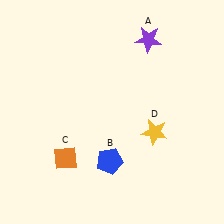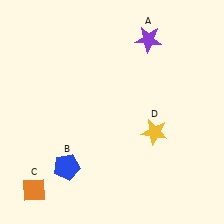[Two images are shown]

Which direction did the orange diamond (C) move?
The orange diamond (C) moved down.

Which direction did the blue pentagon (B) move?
The blue pentagon (B) moved left.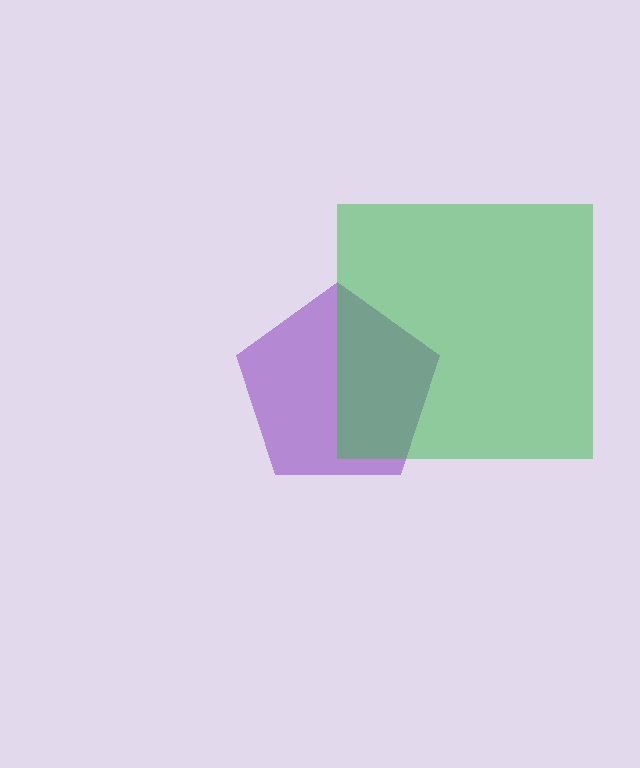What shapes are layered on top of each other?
The layered shapes are: a purple pentagon, a green square.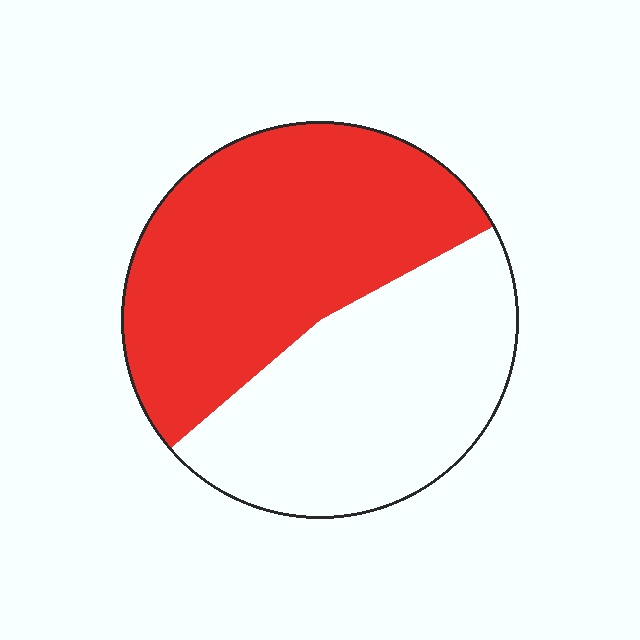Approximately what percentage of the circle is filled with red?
Approximately 55%.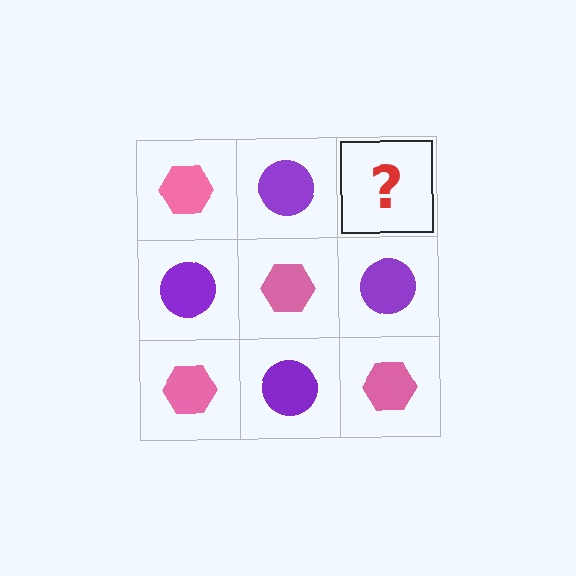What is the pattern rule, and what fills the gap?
The rule is that it alternates pink hexagon and purple circle in a checkerboard pattern. The gap should be filled with a pink hexagon.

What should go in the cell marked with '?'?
The missing cell should contain a pink hexagon.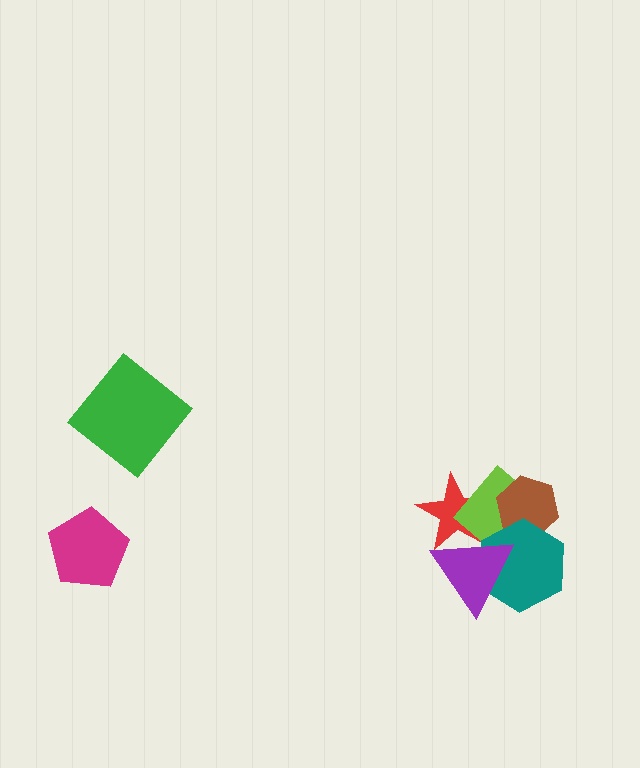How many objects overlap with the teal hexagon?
3 objects overlap with the teal hexagon.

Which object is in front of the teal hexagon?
The purple triangle is in front of the teal hexagon.